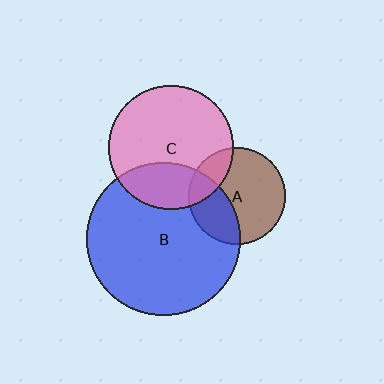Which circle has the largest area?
Circle B (blue).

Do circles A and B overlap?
Yes.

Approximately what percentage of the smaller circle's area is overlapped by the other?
Approximately 35%.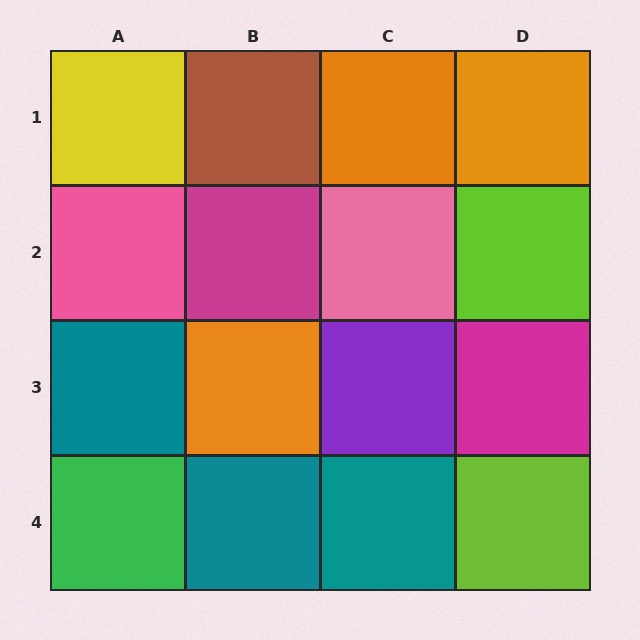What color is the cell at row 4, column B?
Teal.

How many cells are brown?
1 cell is brown.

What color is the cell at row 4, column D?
Lime.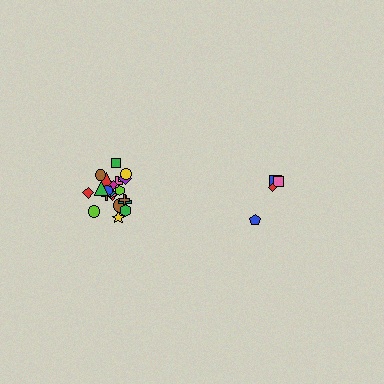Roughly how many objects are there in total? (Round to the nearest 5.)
Roughly 25 objects in total.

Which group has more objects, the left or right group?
The left group.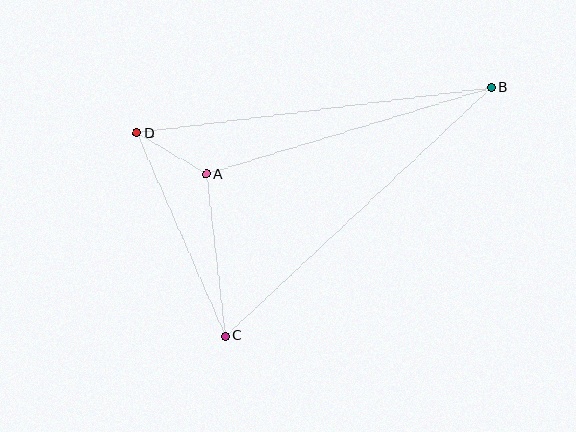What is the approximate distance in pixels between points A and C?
The distance between A and C is approximately 163 pixels.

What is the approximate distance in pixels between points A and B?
The distance between A and B is approximately 298 pixels.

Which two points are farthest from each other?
Points B and C are farthest from each other.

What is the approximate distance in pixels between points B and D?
The distance between B and D is approximately 357 pixels.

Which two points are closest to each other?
Points A and D are closest to each other.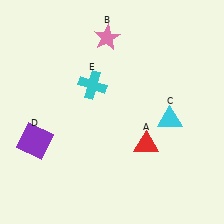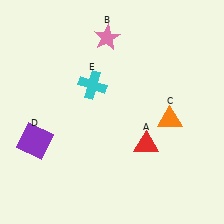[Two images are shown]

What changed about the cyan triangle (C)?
In Image 1, C is cyan. In Image 2, it changed to orange.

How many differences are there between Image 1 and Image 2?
There is 1 difference between the two images.